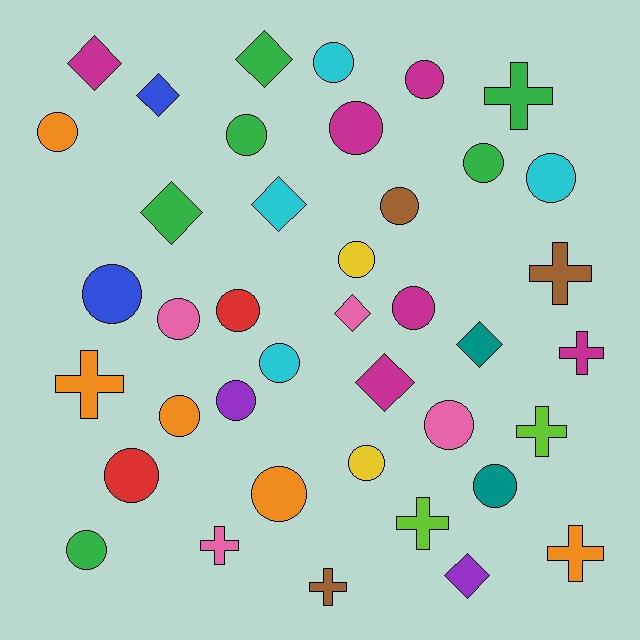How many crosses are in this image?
There are 9 crosses.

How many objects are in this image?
There are 40 objects.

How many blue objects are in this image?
There are 2 blue objects.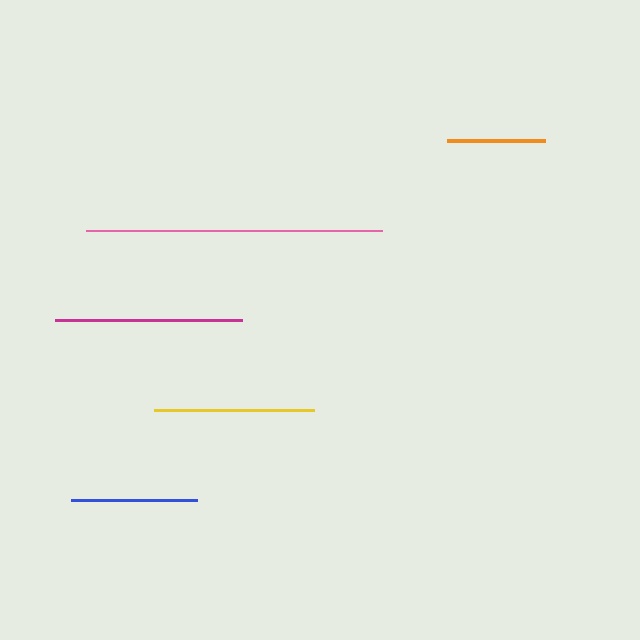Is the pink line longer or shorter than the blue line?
The pink line is longer than the blue line.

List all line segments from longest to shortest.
From longest to shortest: pink, magenta, yellow, blue, orange.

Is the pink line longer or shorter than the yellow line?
The pink line is longer than the yellow line.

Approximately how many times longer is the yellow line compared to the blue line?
The yellow line is approximately 1.3 times the length of the blue line.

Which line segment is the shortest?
The orange line is the shortest at approximately 99 pixels.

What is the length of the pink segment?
The pink segment is approximately 296 pixels long.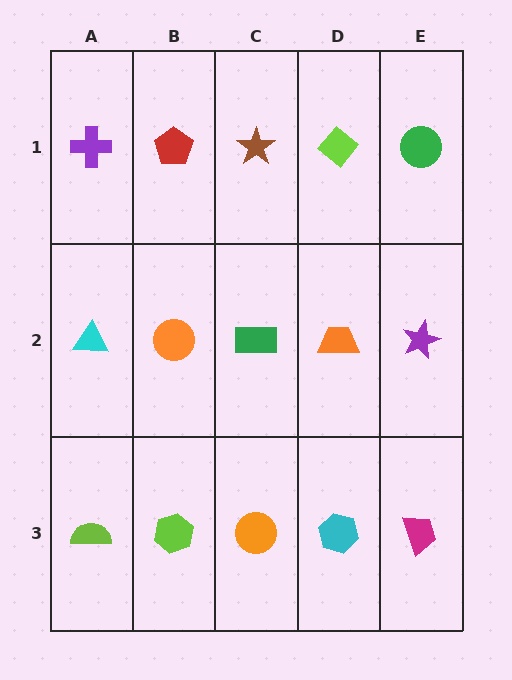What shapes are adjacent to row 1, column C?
A green rectangle (row 2, column C), a red pentagon (row 1, column B), a lime diamond (row 1, column D).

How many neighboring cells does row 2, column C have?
4.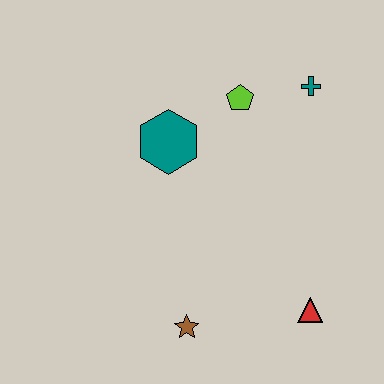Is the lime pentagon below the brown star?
No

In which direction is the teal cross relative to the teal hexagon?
The teal cross is to the right of the teal hexagon.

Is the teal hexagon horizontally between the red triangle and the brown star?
No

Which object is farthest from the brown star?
The teal cross is farthest from the brown star.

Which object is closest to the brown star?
The red triangle is closest to the brown star.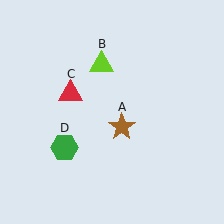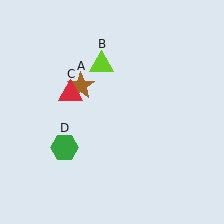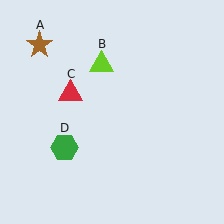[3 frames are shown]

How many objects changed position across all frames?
1 object changed position: brown star (object A).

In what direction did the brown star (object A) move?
The brown star (object A) moved up and to the left.